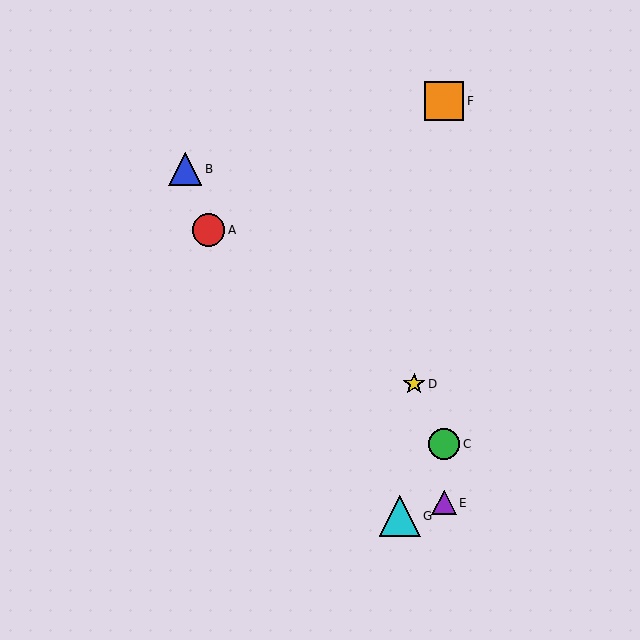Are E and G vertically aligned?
No, E is at x≈444 and G is at x≈400.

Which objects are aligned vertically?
Objects C, E, F are aligned vertically.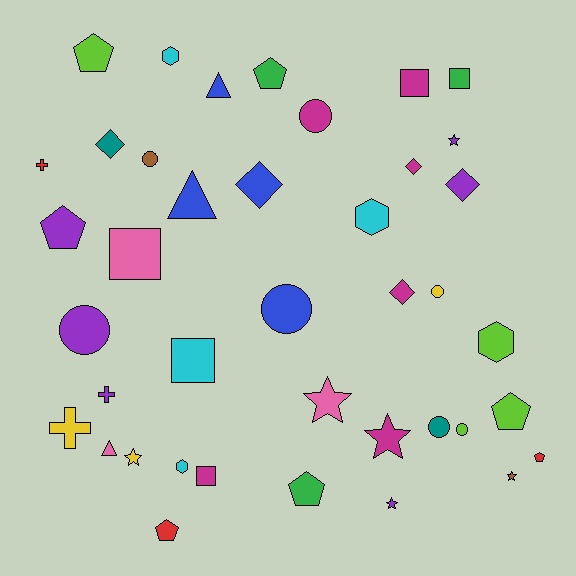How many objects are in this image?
There are 40 objects.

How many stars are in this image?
There are 6 stars.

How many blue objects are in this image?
There are 4 blue objects.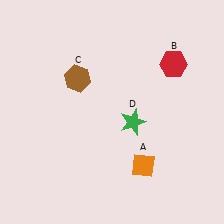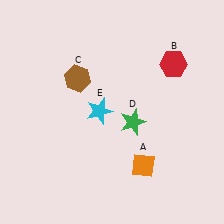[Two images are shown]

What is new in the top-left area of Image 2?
A cyan star (E) was added in the top-left area of Image 2.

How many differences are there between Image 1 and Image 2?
There is 1 difference between the two images.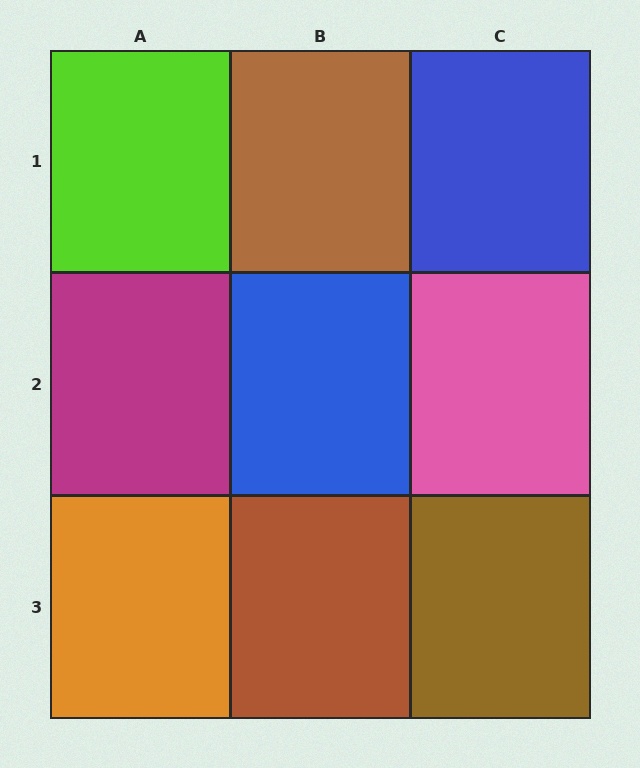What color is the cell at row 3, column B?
Brown.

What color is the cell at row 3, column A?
Orange.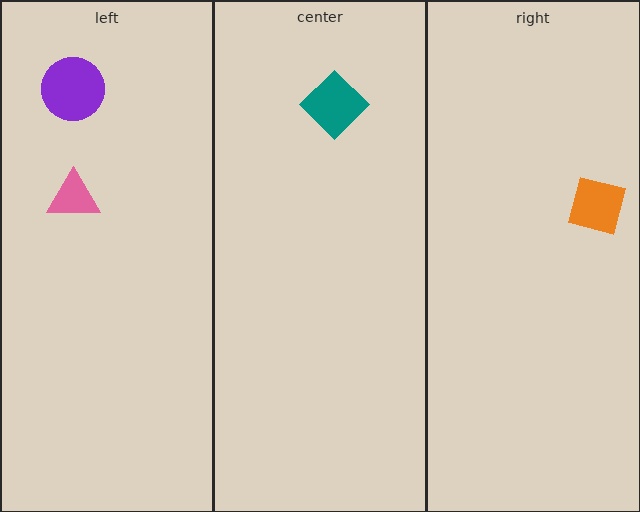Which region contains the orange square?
The right region.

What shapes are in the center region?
The teal diamond.